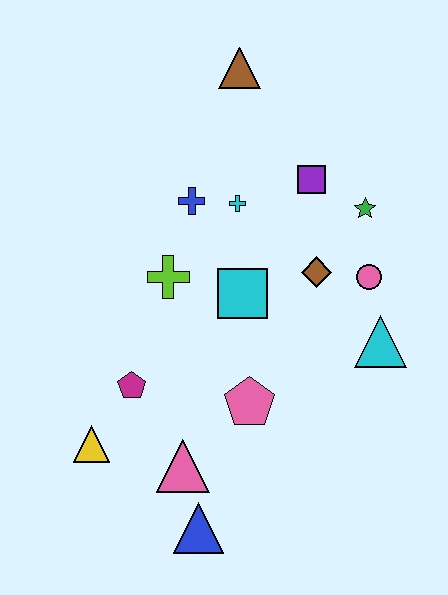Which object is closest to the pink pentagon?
The pink triangle is closest to the pink pentagon.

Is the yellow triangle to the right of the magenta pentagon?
No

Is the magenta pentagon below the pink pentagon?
No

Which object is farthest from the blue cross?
The blue triangle is farthest from the blue cross.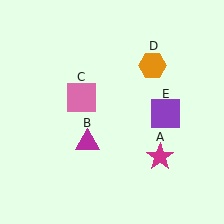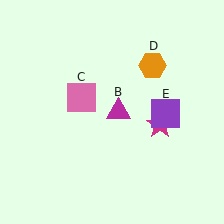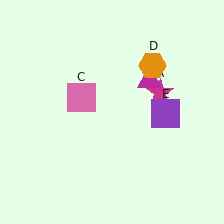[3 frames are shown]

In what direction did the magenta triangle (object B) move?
The magenta triangle (object B) moved up and to the right.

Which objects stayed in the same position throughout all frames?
Pink square (object C) and orange hexagon (object D) and purple square (object E) remained stationary.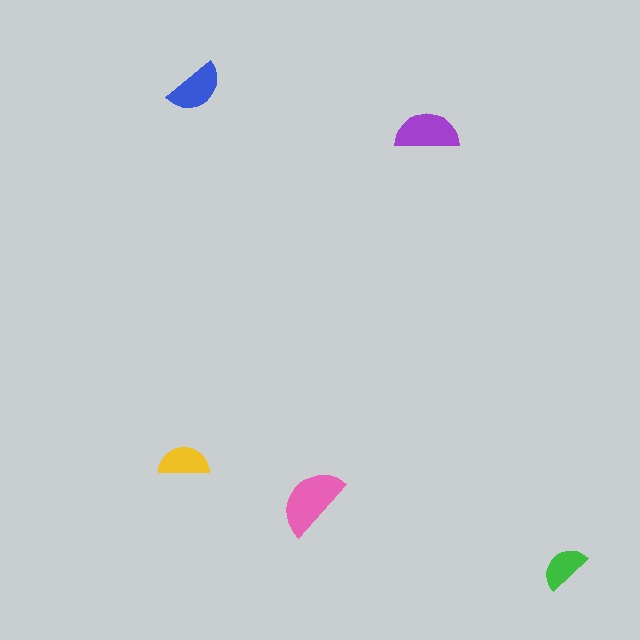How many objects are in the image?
There are 5 objects in the image.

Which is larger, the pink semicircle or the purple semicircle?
The pink one.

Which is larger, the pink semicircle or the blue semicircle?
The pink one.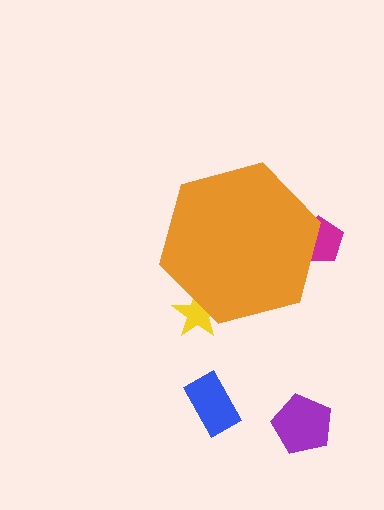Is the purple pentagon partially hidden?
No, the purple pentagon is fully visible.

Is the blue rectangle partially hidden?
No, the blue rectangle is fully visible.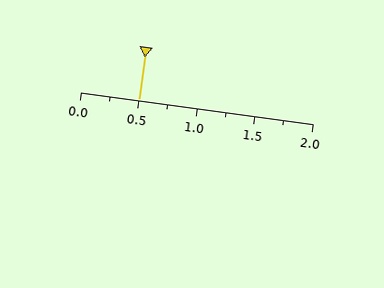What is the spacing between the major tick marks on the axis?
The major ticks are spaced 0.5 apart.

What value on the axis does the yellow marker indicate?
The marker indicates approximately 0.5.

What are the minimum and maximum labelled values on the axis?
The axis runs from 0.0 to 2.0.